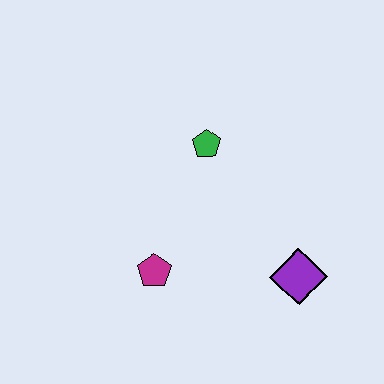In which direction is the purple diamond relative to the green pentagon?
The purple diamond is below the green pentagon.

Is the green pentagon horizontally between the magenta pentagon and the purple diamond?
Yes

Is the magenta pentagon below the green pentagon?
Yes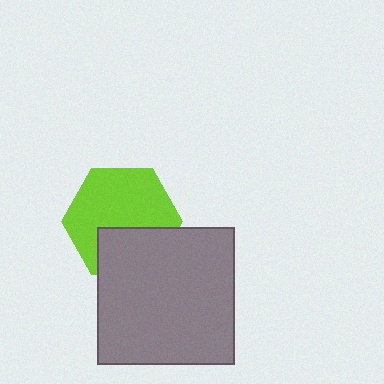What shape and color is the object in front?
The object in front is a gray square.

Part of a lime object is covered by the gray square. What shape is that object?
It is a hexagon.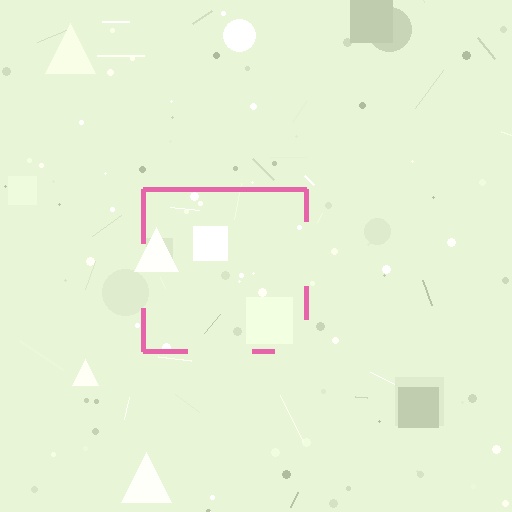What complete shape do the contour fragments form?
The contour fragments form a square.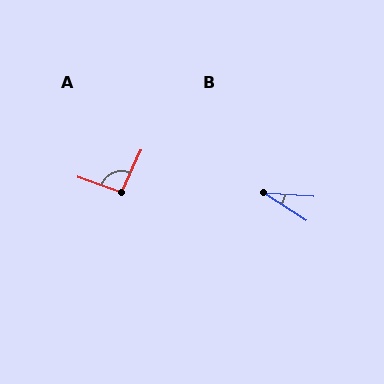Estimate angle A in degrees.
Approximately 95 degrees.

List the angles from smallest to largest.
B (29°), A (95°).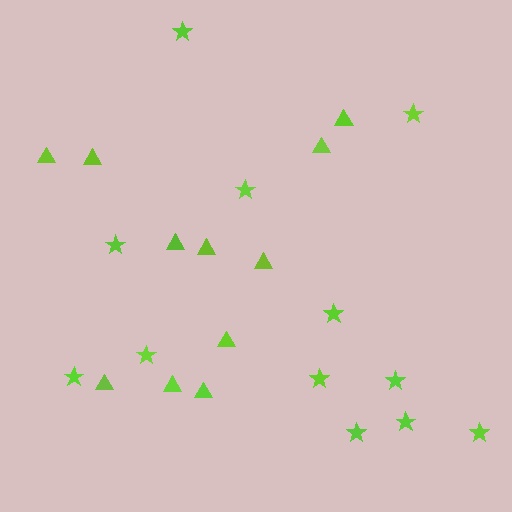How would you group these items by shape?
There are 2 groups: one group of triangles (11) and one group of stars (12).